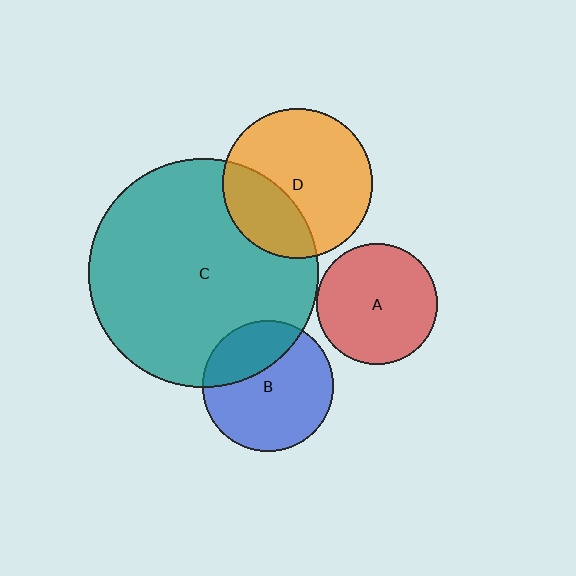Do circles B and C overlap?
Yes.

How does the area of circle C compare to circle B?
Approximately 3.1 times.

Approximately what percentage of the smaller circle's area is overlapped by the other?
Approximately 30%.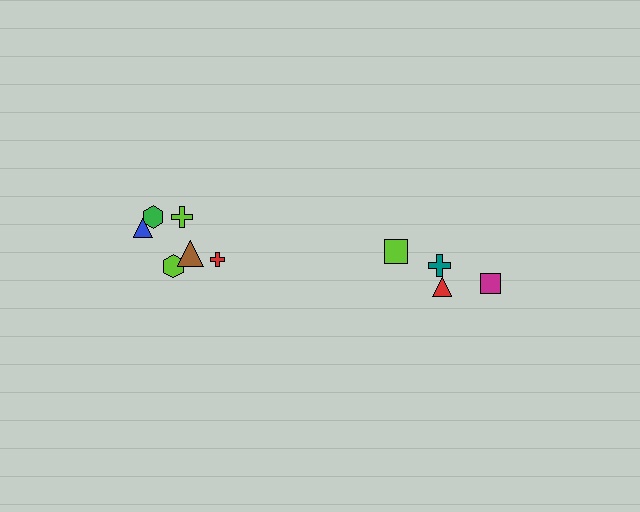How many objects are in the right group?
There are 4 objects.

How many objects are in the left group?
There are 6 objects.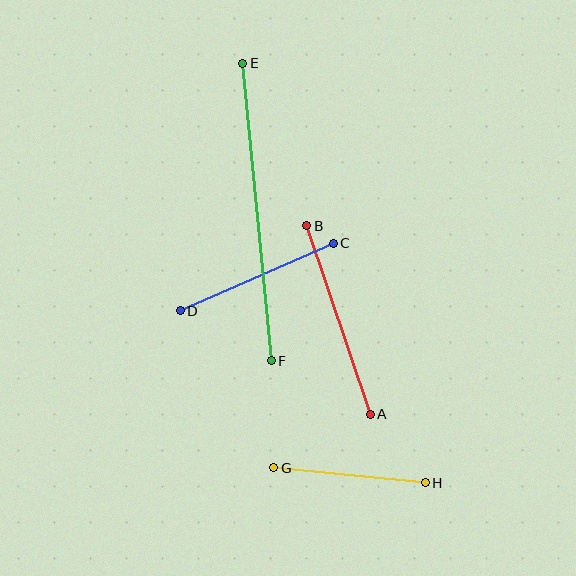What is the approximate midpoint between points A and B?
The midpoint is at approximately (338, 320) pixels.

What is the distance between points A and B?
The distance is approximately 199 pixels.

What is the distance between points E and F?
The distance is approximately 299 pixels.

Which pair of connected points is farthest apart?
Points E and F are farthest apart.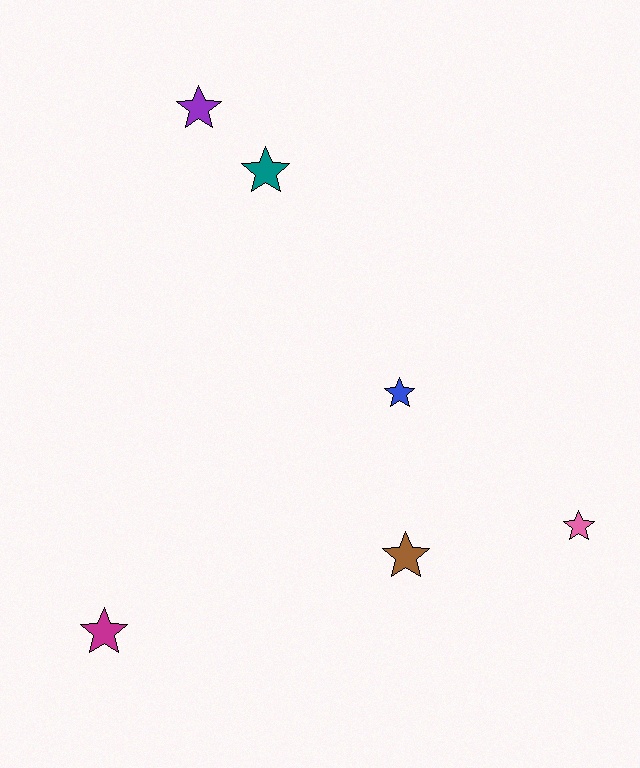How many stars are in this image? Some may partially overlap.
There are 6 stars.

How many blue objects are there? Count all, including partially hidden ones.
There is 1 blue object.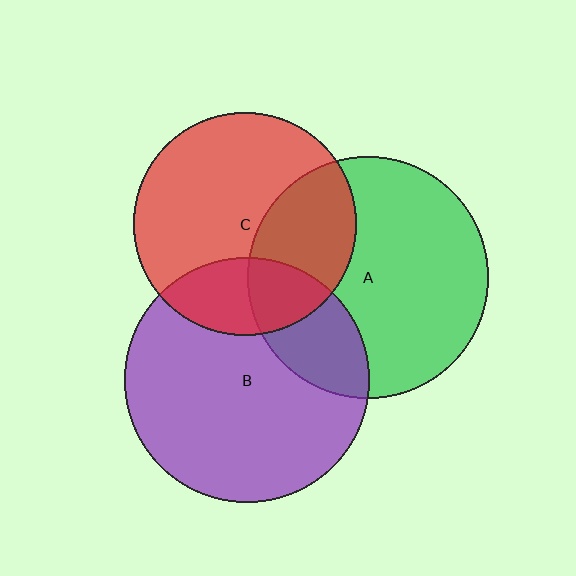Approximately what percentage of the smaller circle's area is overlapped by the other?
Approximately 25%.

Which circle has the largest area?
Circle B (purple).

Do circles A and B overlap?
Yes.